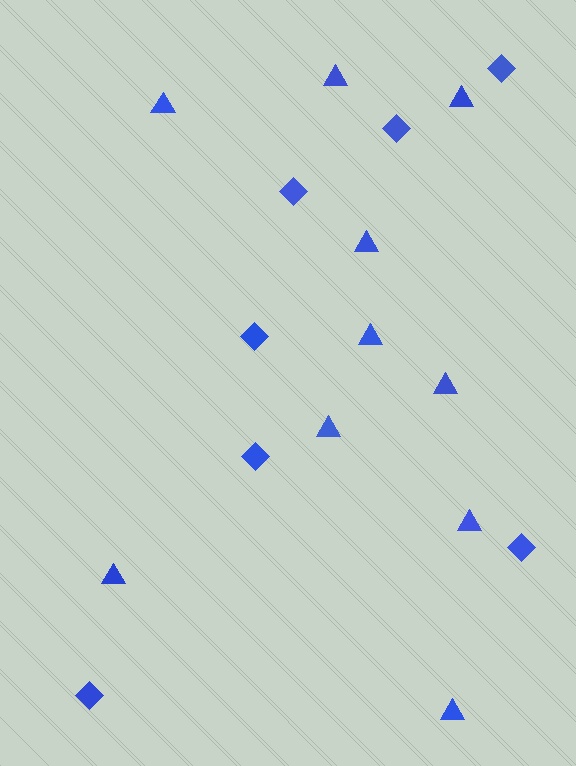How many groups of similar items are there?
There are 2 groups: one group of diamonds (7) and one group of triangles (10).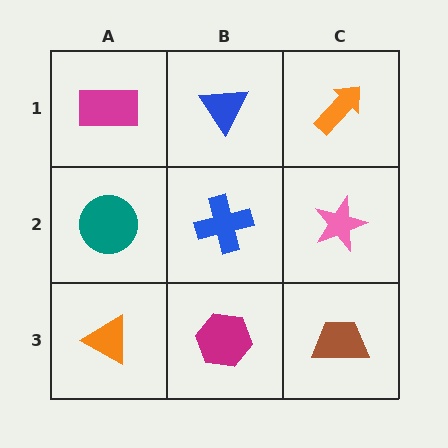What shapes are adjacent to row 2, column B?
A blue triangle (row 1, column B), a magenta hexagon (row 3, column B), a teal circle (row 2, column A), a pink star (row 2, column C).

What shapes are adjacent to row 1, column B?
A blue cross (row 2, column B), a magenta rectangle (row 1, column A), an orange arrow (row 1, column C).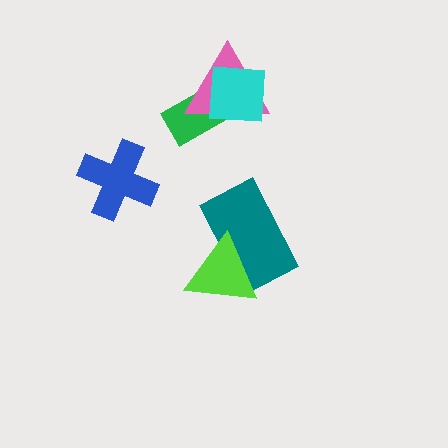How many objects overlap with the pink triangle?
2 objects overlap with the pink triangle.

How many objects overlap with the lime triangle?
1 object overlaps with the lime triangle.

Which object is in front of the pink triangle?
The cyan square is in front of the pink triangle.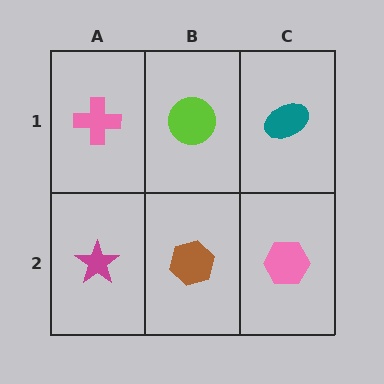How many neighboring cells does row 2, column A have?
2.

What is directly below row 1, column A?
A magenta star.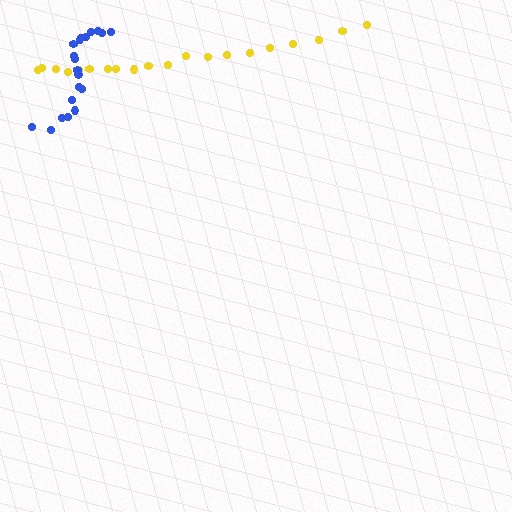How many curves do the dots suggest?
There are 2 distinct paths.